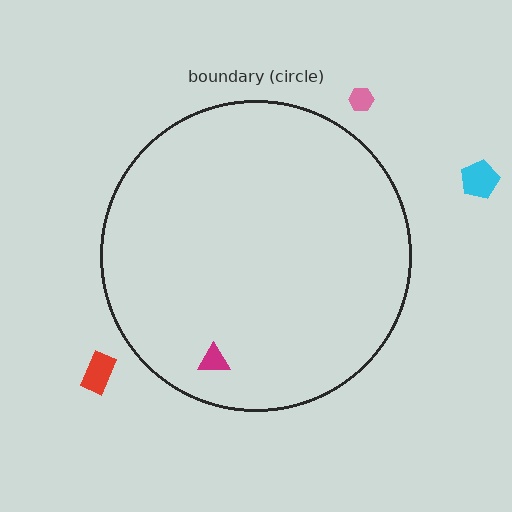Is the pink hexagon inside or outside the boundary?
Outside.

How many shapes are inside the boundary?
1 inside, 3 outside.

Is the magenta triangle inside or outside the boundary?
Inside.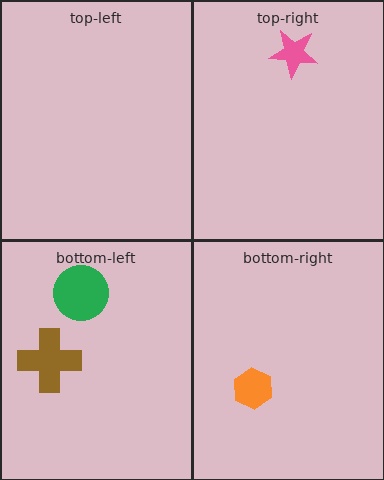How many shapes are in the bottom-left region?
2.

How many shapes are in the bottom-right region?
1.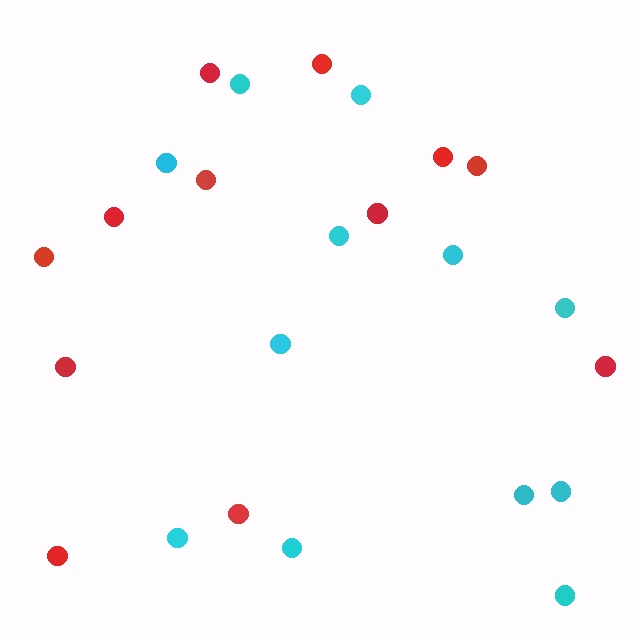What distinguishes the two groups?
There are 2 groups: one group of red circles (12) and one group of cyan circles (12).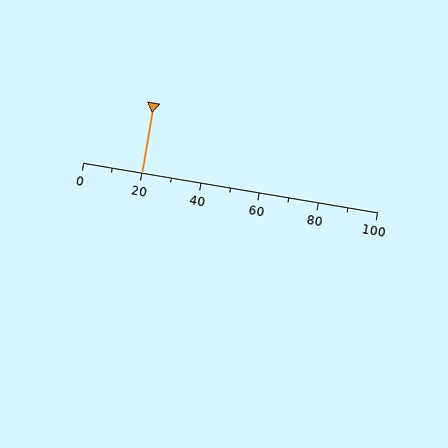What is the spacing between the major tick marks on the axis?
The major ticks are spaced 20 apart.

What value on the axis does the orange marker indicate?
The marker indicates approximately 20.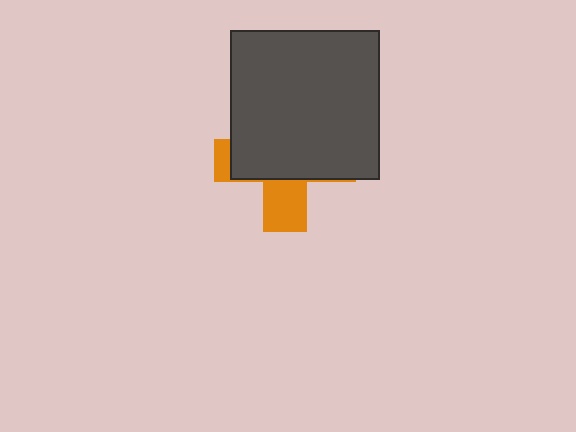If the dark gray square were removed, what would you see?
You would see the complete orange cross.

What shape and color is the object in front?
The object in front is a dark gray square.